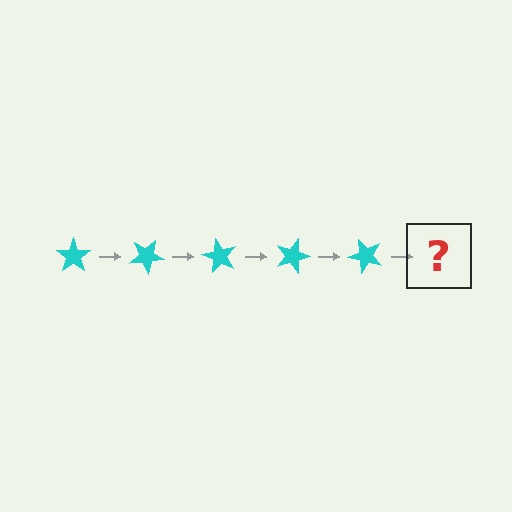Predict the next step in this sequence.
The next step is a cyan star rotated 150 degrees.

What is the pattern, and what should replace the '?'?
The pattern is that the star rotates 30 degrees each step. The '?' should be a cyan star rotated 150 degrees.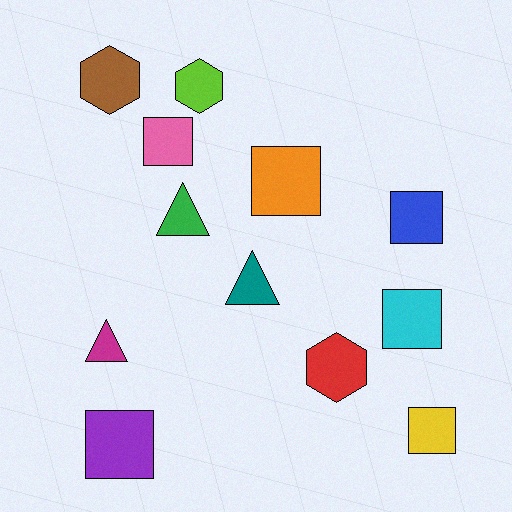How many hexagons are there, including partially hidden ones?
There are 3 hexagons.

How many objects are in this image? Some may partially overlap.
There are 12 objects.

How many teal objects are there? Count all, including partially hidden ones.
There is 1 teal object.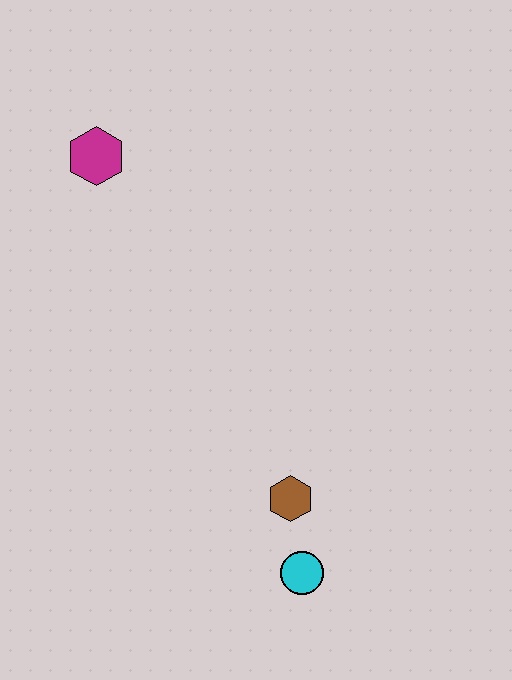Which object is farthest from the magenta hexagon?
The cyan circle is farthest from the magenta hexagon.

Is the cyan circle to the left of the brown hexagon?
No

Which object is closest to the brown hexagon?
The cyan circle is closest to the brown hexagon.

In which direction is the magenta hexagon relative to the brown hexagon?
The magenta hexagon is above the brown hexagon.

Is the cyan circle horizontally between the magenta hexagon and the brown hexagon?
No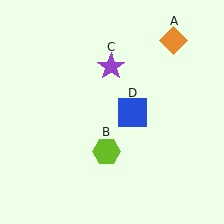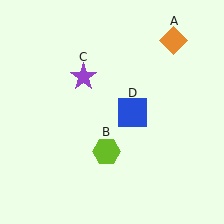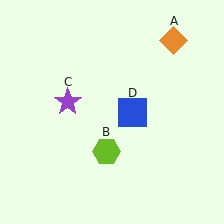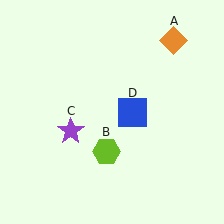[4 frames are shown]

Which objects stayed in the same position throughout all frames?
Orange diamond (object A) and lime hexagon (object B) and blue square (object D) remained stationary.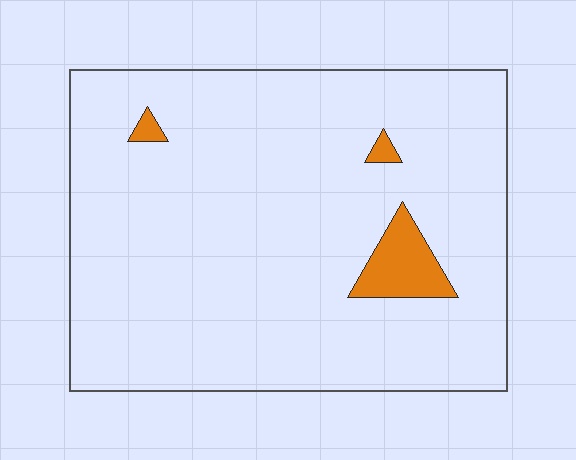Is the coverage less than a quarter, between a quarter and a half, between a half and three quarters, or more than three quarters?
Less than a quarter.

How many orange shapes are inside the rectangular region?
3.